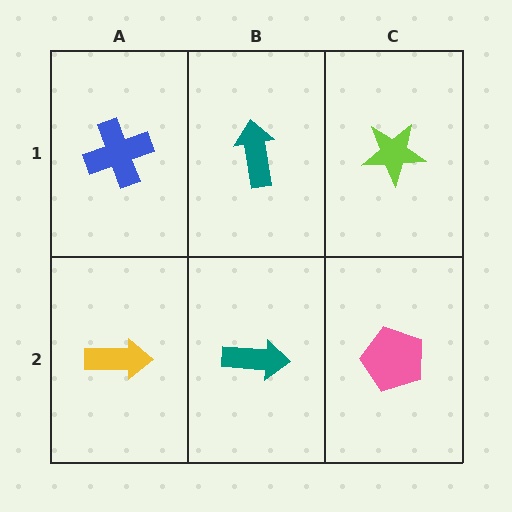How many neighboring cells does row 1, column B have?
3.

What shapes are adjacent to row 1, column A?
A yellow arrow (row 2, column A), a teal arrow (row 1, column B).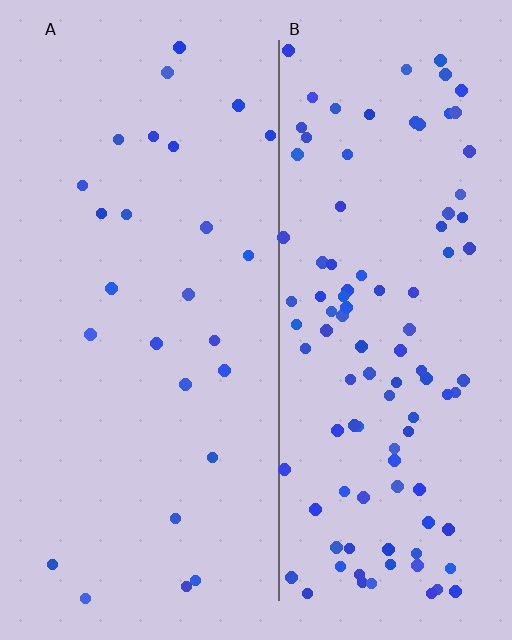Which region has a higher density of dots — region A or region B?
B (the right).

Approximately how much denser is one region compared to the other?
Approximately 4.1× — region B over region A.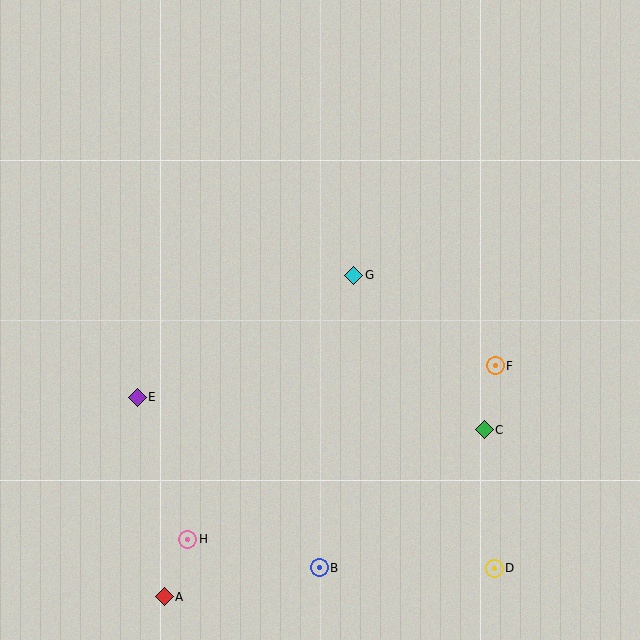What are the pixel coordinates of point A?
Point A is at (164, 597).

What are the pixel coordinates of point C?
Point C is at (484, 430).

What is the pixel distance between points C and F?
The distance between C and F is 65 pixels.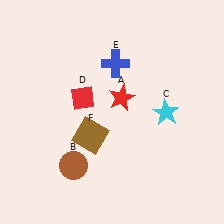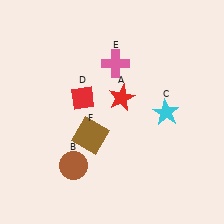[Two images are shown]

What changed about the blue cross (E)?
In Image 1, E is blue. In Image 2, it changed to pink.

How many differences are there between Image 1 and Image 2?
There is 1 difference between the two images.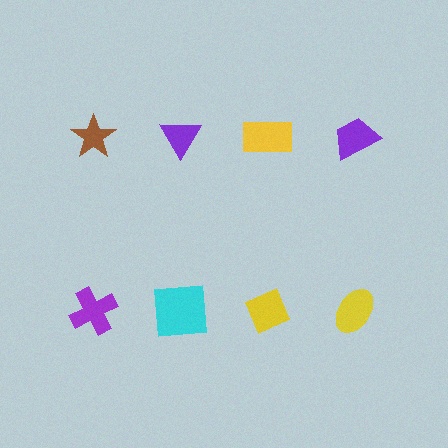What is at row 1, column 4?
A purple trapezoid.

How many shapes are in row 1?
4 shapes.